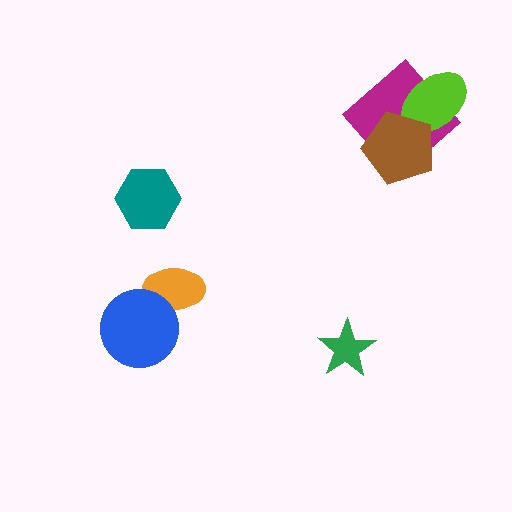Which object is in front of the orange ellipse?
The blue circle is in front of the orange ellipse.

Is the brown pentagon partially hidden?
No, no other shape covers it.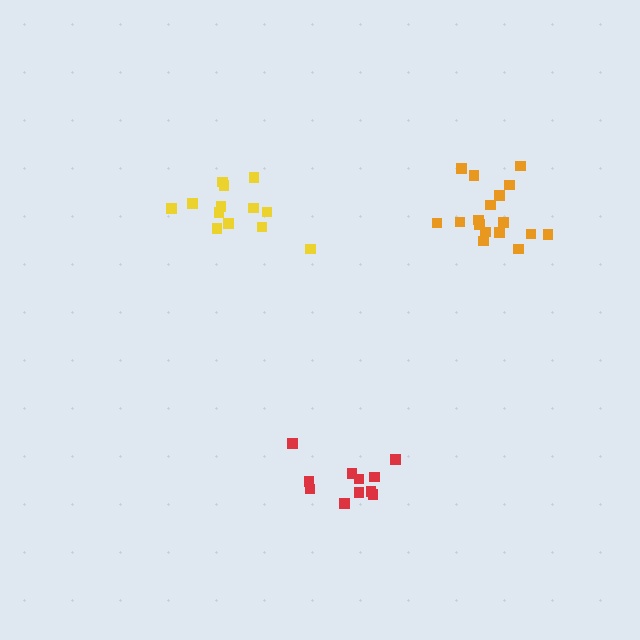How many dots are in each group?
Group 1: 17 dots, Group 2: 13 dots, Group 3: 11 dots (41 total).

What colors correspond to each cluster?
The clusters are colored: orange, yellow, red.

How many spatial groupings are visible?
There are 3 spatial groupings.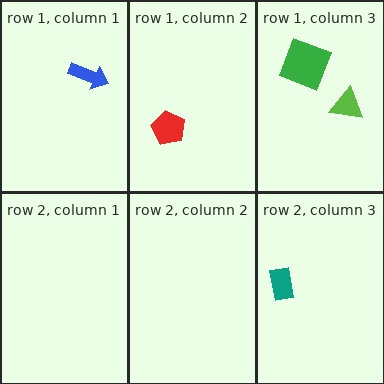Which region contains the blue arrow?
The row 1, column 1 region.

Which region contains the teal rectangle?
The row 2, column 3 region.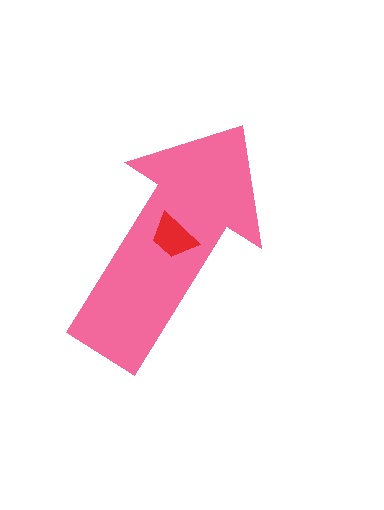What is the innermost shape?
The red trapezoid.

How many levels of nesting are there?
2.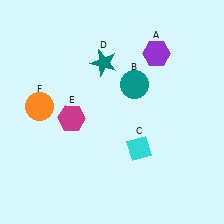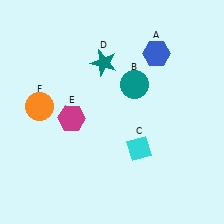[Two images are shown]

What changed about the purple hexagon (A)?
In Image 1, A is purple. In Image 2, it changed to blue.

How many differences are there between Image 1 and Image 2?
There is 1 difference between the two images.